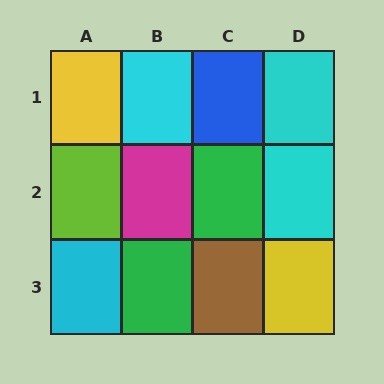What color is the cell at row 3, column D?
Yellow.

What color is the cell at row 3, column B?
Green.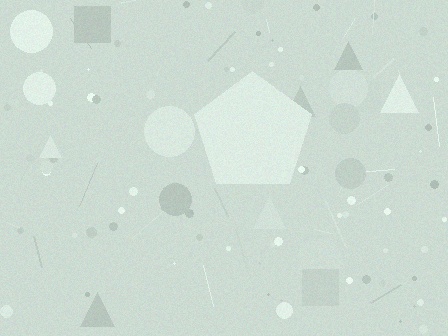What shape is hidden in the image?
A pentagon is hidden in the image.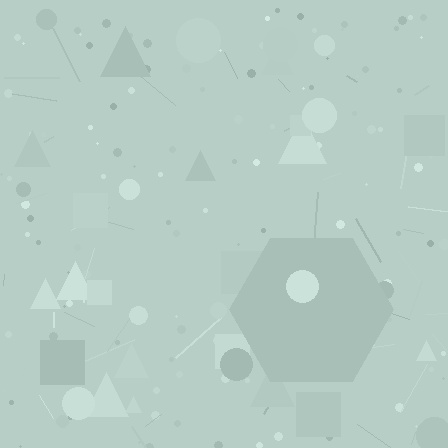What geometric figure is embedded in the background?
A hexagon is embedded in the background.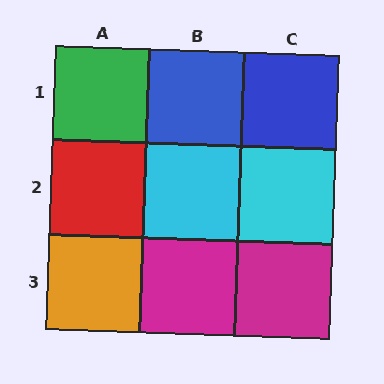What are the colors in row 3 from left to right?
Orange, magenta, magenta.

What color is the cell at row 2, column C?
Cyan.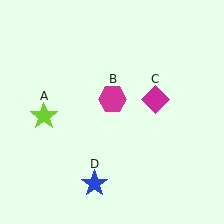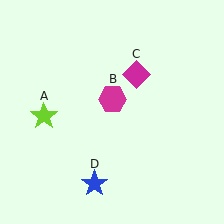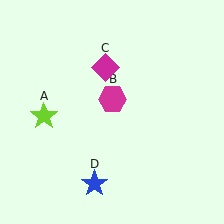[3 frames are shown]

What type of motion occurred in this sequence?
The magenta diamond (object C) rotated counterclockwise around the center of the scene.